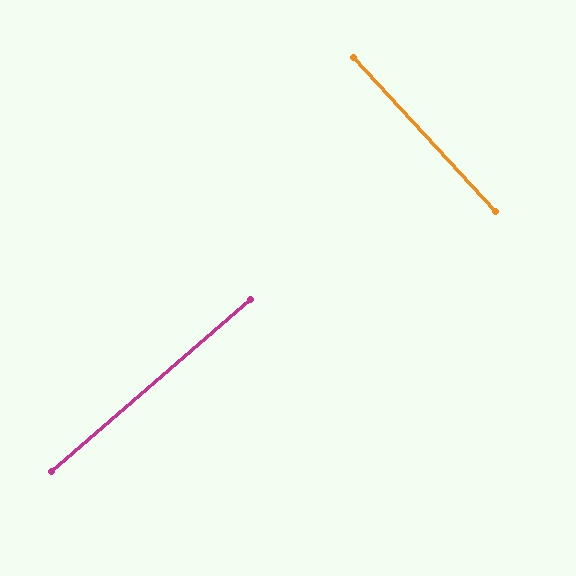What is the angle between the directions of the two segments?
Approximately 88 degrees.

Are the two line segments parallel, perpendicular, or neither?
Perpendicular — they meet at approximately 88°.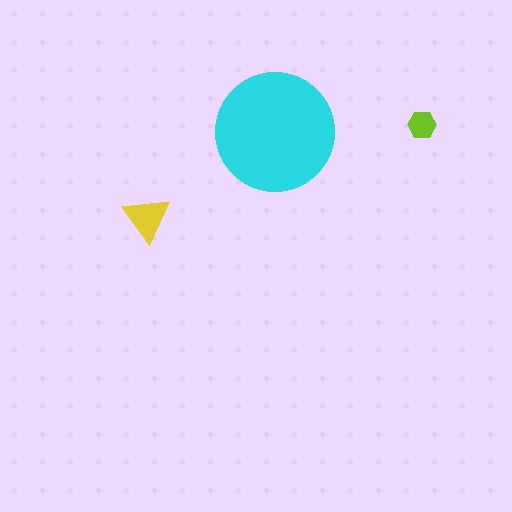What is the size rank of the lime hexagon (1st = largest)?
3rd.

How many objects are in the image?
There are 3 objects in the image.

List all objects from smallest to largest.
The lime hexagon, the yellow triangle, the cyan circle.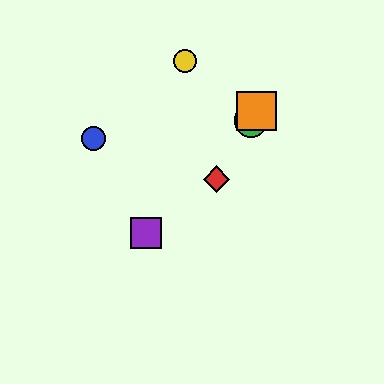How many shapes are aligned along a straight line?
3 shapes (the red diamond, the green circle, the orange square) are aligned along a straight line.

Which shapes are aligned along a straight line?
The red diamond, the green circle, the orange square are aligned along a straight line.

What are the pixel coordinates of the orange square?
The orange square is at (257, 111).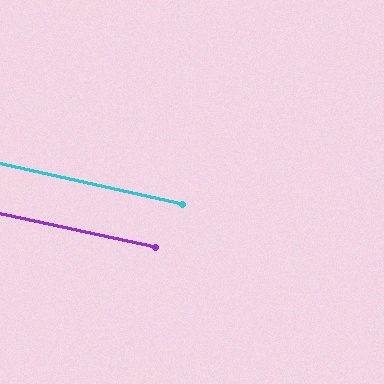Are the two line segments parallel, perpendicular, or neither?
Parallel — their directions differ by only 0.5°.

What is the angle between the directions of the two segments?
Approximately 0 degrees.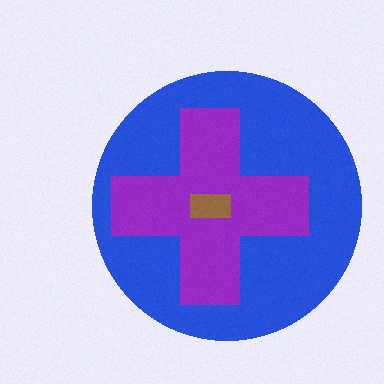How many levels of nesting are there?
3.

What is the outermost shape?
The blue circle.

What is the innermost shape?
The brown rectangle.